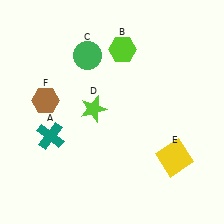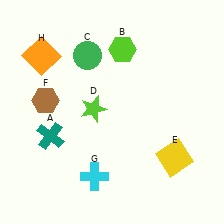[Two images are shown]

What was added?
A cyan cross (G), an orange square (H) were added in Image 2.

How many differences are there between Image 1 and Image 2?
There are 2 differences between the two images.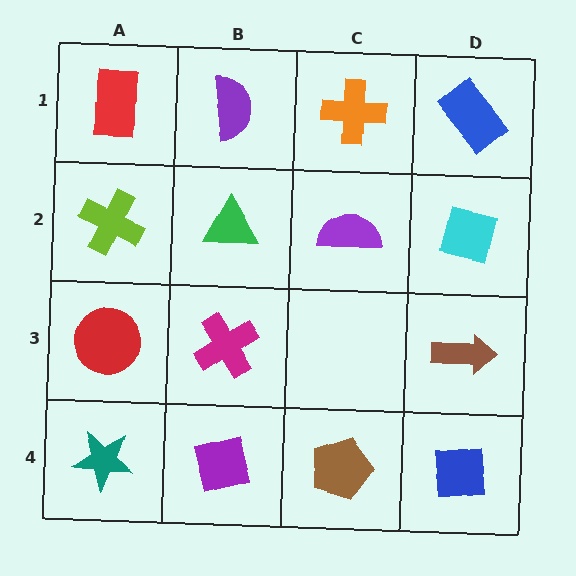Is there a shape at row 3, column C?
No, that cell is empty.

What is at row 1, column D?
A blue rectangle.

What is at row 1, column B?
A purple semicircle.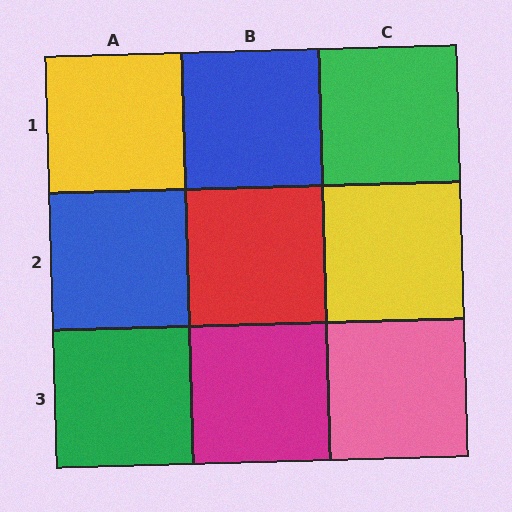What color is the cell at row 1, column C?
Green.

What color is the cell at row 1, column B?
Blue.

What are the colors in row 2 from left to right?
Blue, red, yellow.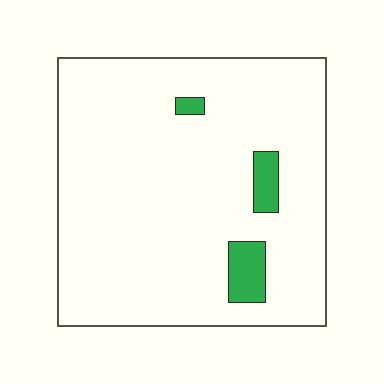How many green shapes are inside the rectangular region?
3.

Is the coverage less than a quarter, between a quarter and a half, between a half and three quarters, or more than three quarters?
Less than a quarter.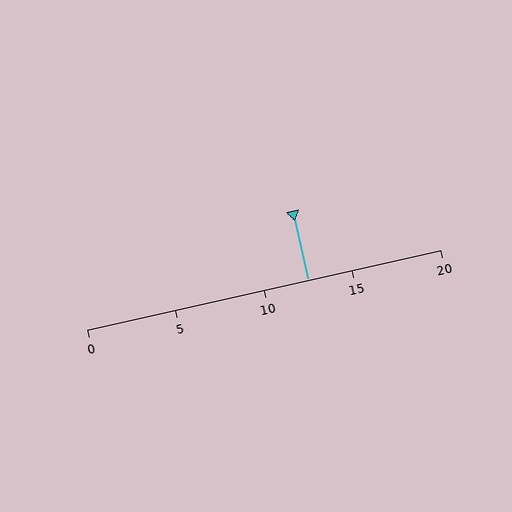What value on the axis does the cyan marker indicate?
The marker indicates approximately 12.5.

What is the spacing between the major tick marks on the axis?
The major ticks are spaced 5 apart.